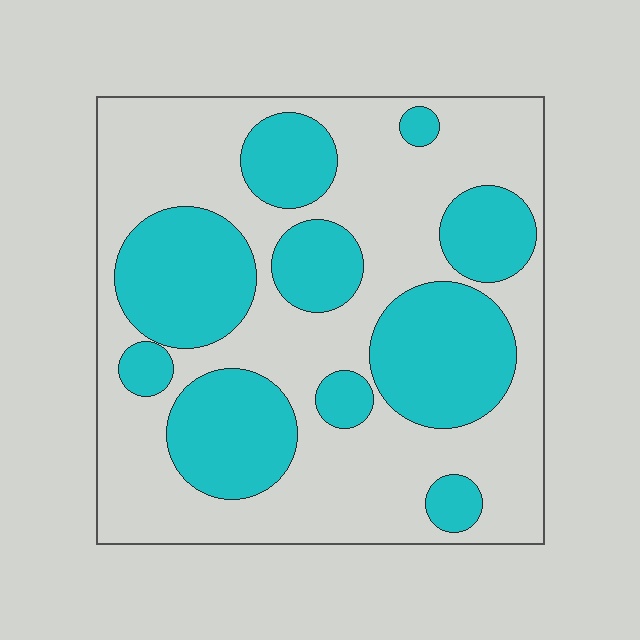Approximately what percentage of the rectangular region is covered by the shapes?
Approximately 40%.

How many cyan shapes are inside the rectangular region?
10.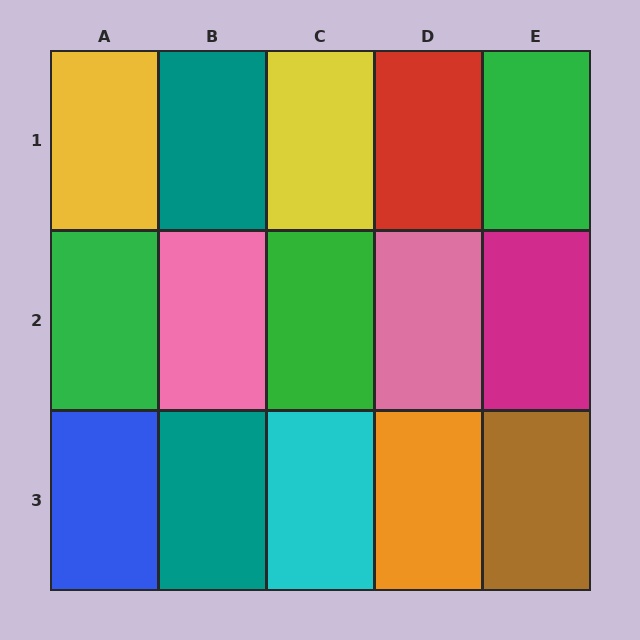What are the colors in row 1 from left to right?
Yellow, teal, yellow, red, green.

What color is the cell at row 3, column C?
Cyan.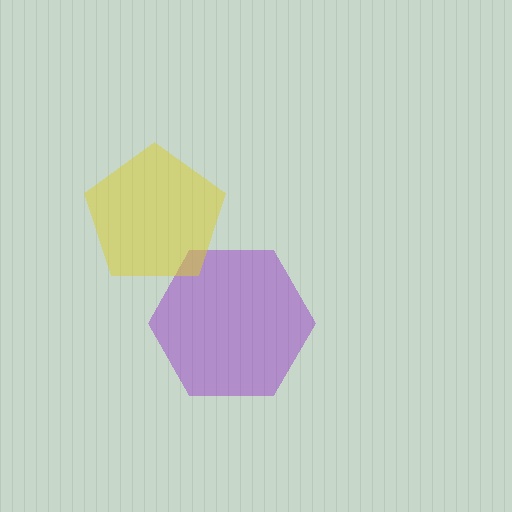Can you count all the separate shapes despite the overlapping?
Yes, there are 2 separate shapes.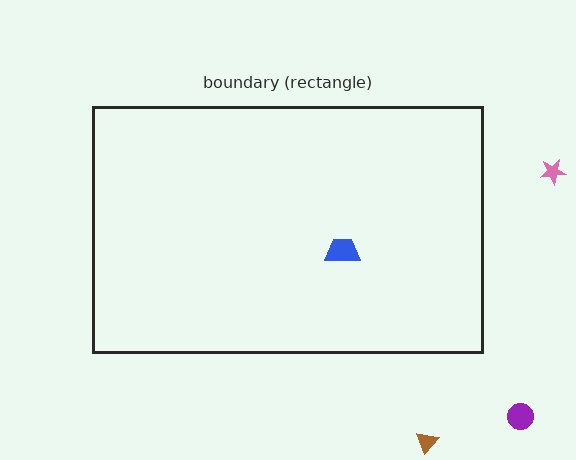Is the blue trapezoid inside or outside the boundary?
Inside.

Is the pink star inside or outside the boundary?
Outside.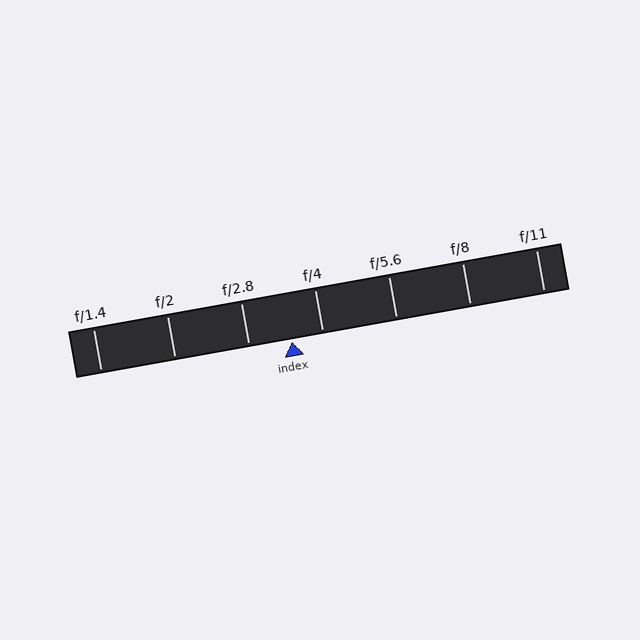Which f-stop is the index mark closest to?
The index mark is closest to f/4.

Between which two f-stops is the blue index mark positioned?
The index mark is between f/2.8 and f/4.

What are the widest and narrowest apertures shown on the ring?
The widest aperture shown is f/1.4 and the narrowest is f/11.